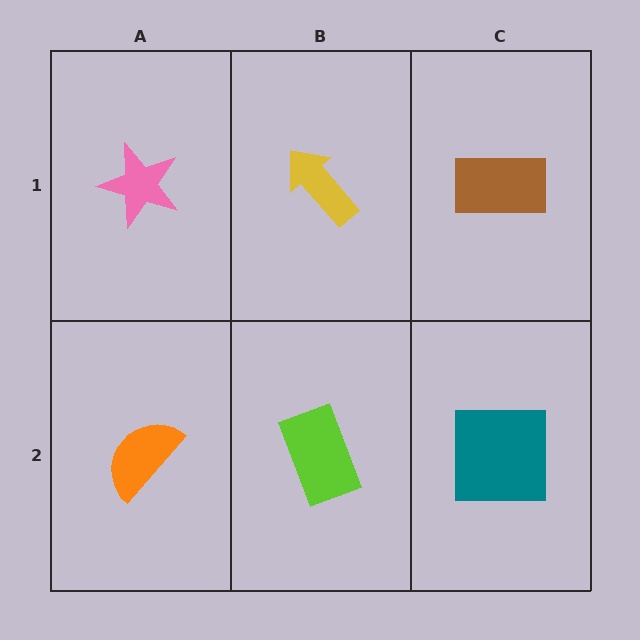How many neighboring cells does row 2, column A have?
2.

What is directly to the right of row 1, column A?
A yellow arrow.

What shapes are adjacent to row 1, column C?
A teal square (row 2, column C), a yellow arrow (row 1, column B).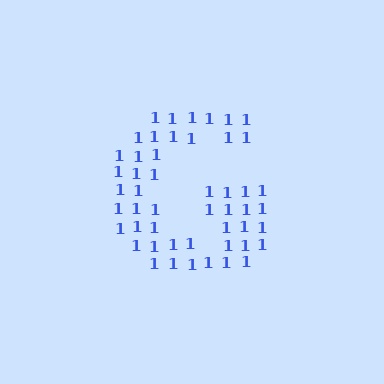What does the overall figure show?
The overall figure shows the letter G.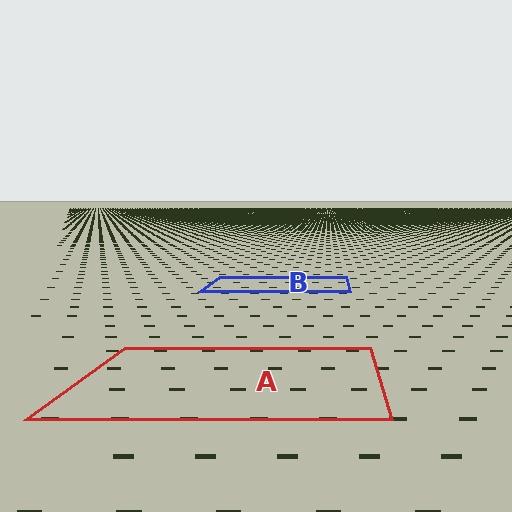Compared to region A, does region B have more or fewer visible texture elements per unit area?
Region B has more texture elements per unit area — they are packed more densely because it is farther away.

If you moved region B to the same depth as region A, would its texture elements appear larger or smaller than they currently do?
They would appear larger. At a closer depth, the same texture elements are projected at a bigger on-screen size.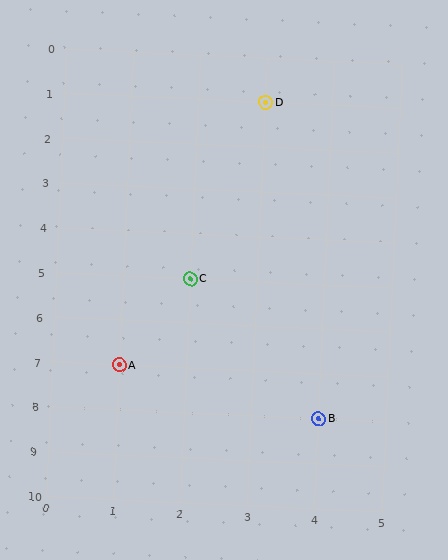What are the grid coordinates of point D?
Point D is at grid coordinates (3, 1).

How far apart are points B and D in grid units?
Points B and D are 1 column and 7 rows apart (about 7.1 grid units diagonally).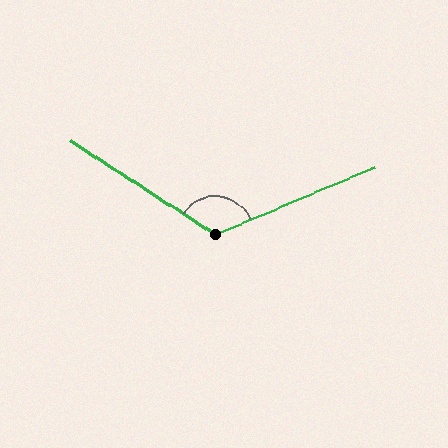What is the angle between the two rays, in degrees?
Approximately 125 degrees.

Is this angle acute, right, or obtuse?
It is obtuse.